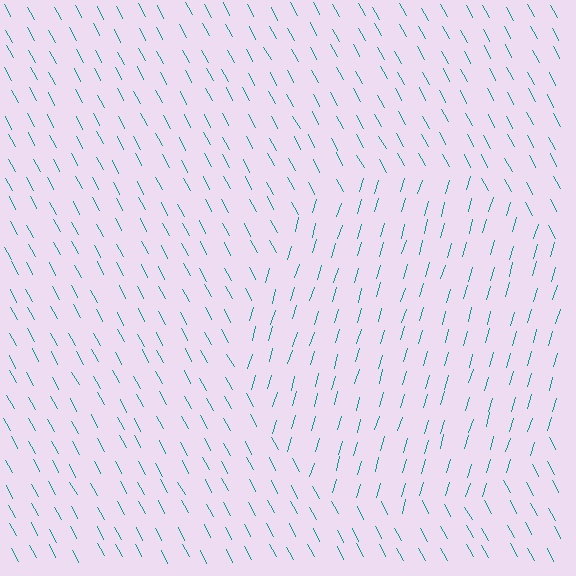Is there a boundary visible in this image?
Yes, there is a texture boundary formed by a change in line orientation.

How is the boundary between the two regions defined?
The boundary is defined purely by a change in line orientation (approximately 45 degrees difference). All lines are the same color and thickness.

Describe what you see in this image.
The image is filled with small teal line segments. A circle region in the image has lines oriented differently from the surrounding lines, creating a visible texture boundary.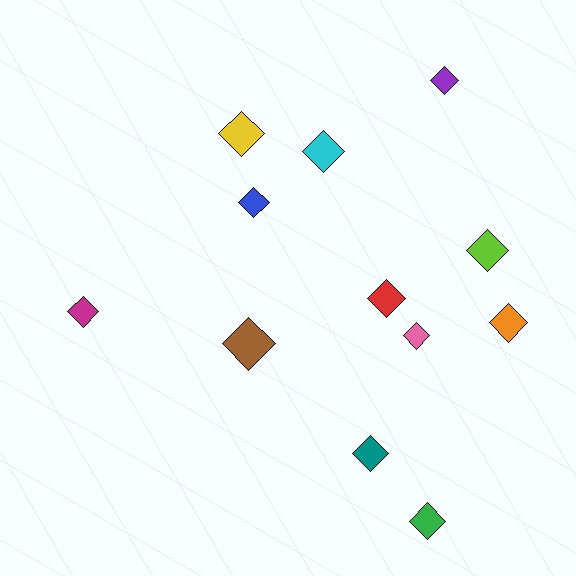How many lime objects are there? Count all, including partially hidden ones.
There is 1 lime object.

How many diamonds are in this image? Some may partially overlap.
There are 12 diamonds.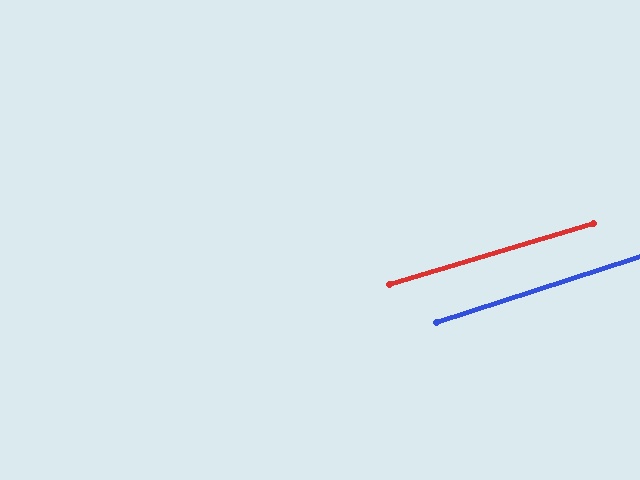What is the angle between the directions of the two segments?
Approximately 1 degree.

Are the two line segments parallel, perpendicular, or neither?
Parallel — their directions differ by only 1.4°.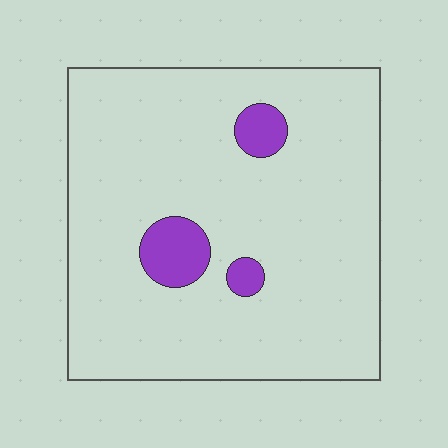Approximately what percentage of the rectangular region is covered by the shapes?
Approximately 10%.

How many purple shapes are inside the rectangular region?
3.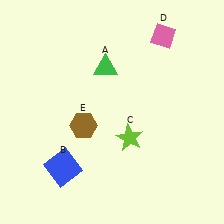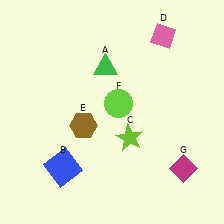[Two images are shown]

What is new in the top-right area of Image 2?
A lime circle (F) was added in the top-right area of Image 2.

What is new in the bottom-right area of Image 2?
A magenta diamond (G) was added in the bottom-right area of Image 2.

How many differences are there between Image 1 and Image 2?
There are 2 differences between the two images.